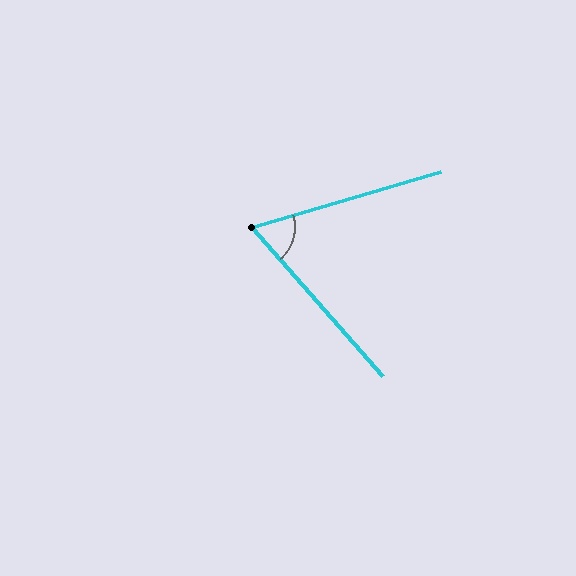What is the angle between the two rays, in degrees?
Approximately 65 degrees.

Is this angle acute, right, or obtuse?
It is acute.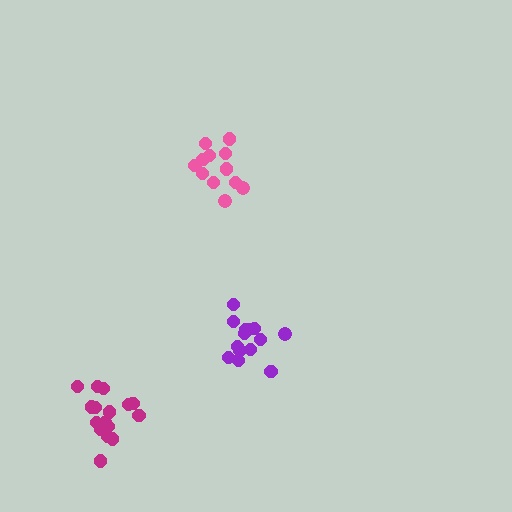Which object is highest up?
The pink cluster is topmost.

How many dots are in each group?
Group 1: 12 dots, Group 2: 14 dots, Group 3: 16 dots (42 total).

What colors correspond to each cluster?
The clusters are colored: pink, purple, magenta.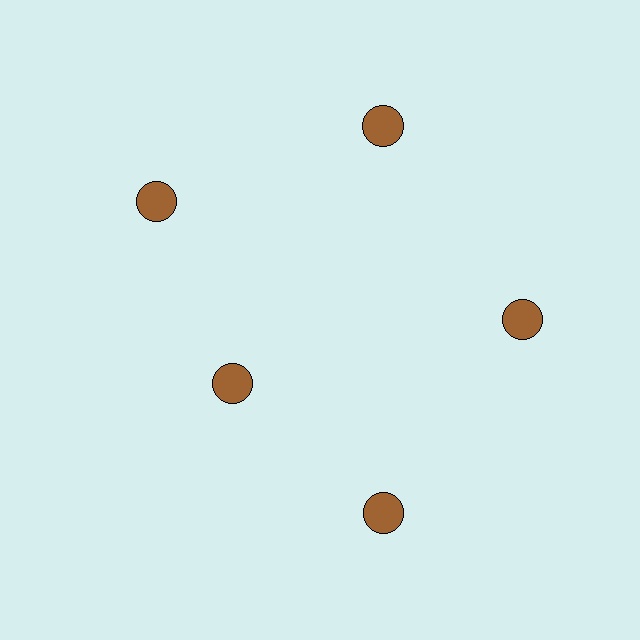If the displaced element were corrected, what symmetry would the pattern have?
It would have 5-fold rotational symmetry — the pattern would map onto itself every 72 degrees.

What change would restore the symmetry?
The symmetry would be restored by moving it outward, back onto the ring so that all 5 circles sit at equal angles and equal distance from the center.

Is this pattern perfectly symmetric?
No. The 5 brown circles are arranged in a ring, but one element near the 8 o'clock position is pulled inward toward the center, breaking the 5-fold rotational symmetry.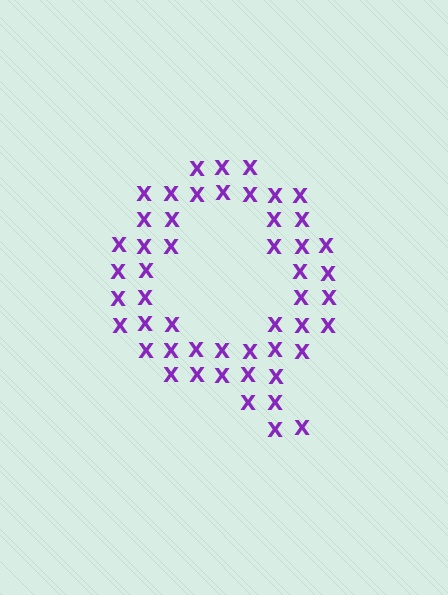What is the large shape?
The large shape is the letter Q.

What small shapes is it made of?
It is made of small letter X's.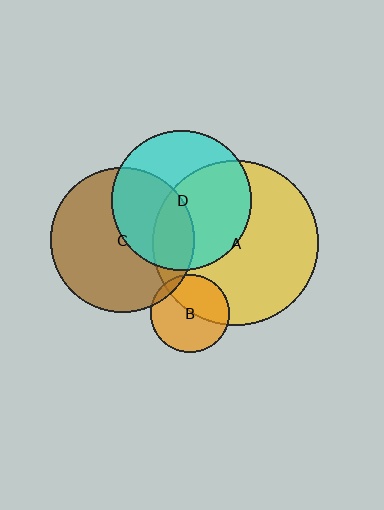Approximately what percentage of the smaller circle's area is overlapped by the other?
Approximately 45%.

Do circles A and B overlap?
Yes.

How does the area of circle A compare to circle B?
Approximately 4.4 times.